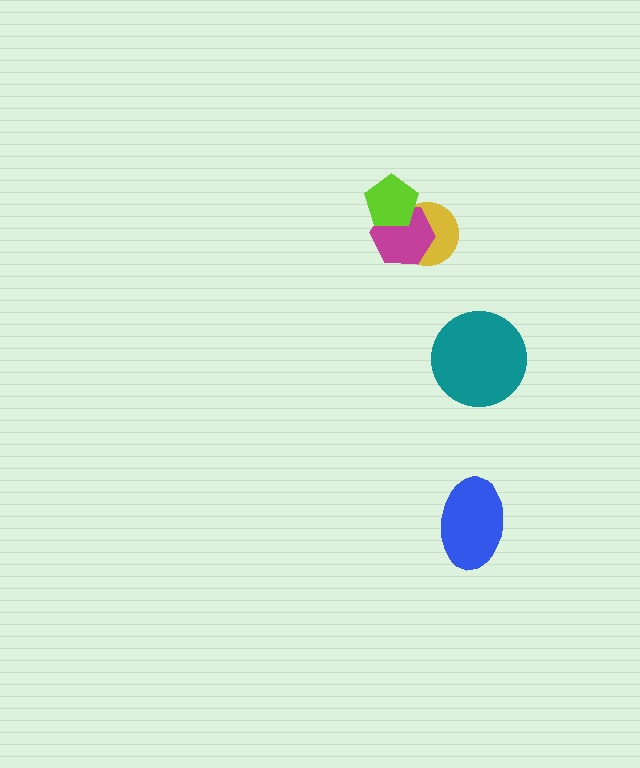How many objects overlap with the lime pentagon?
2 objects overlap with the lime pentagon.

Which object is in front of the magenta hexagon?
The lime pentagon is in front of the magenta hexagon.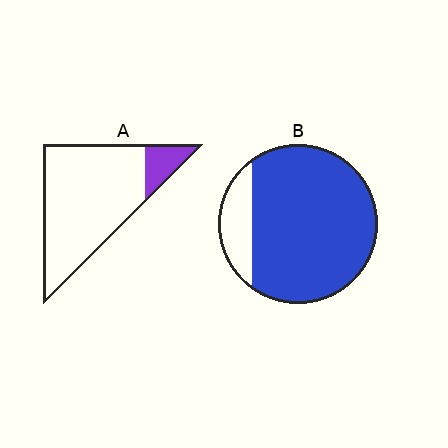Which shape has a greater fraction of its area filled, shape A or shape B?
Shape B.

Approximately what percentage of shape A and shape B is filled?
A is approximately 15% and B is approximately 85%.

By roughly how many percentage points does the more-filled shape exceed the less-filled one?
By roughly 70 percentage points (B over A).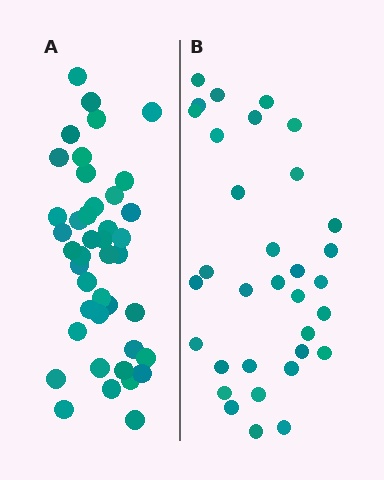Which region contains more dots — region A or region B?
Region A (the left region) has more dots.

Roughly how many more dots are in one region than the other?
Region A has roughly 8 or so more dots than region B.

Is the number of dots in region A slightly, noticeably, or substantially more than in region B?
Region A has noticeably more, but not dramatically so. The ratio is roughly 1.3 to 1.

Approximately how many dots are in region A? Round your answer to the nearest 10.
About 40 dots. (The exact count is 42, which rounds to 40.)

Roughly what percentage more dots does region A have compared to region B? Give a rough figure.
About 25% more.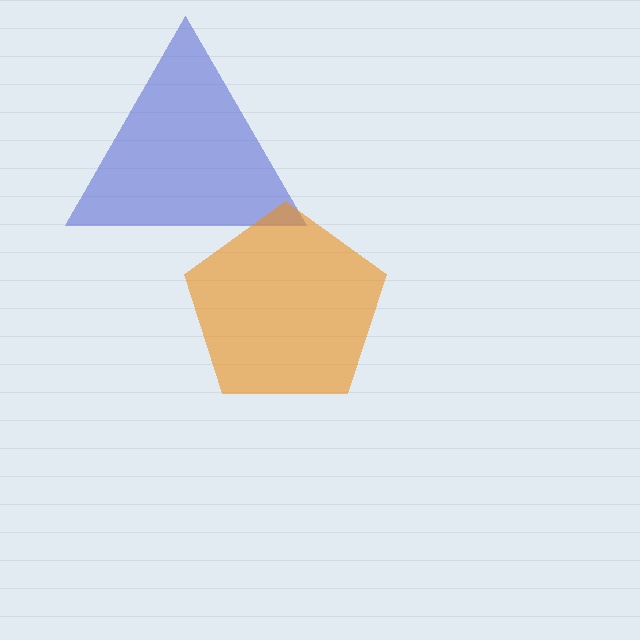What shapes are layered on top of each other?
The layered shapes are: a blue triangle, an orange pentagon.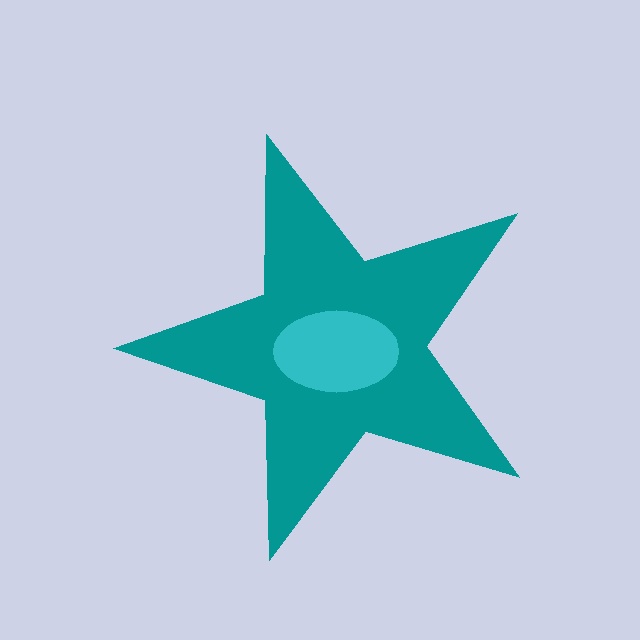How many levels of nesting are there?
2.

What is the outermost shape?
The teal star.